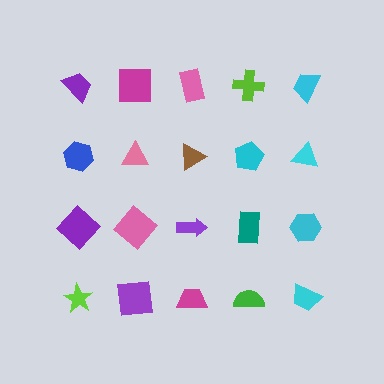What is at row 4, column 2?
A purple square.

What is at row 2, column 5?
A cyan triangle.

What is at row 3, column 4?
A teal rectangle.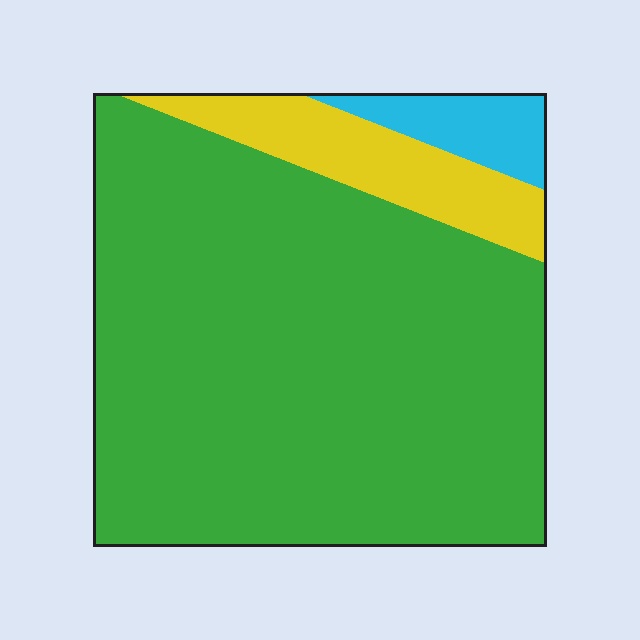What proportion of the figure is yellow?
Yellow takes up less than a quarter of the figure.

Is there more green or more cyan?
Green.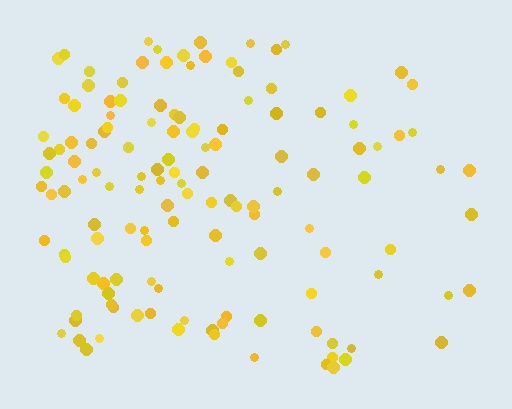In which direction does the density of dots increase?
From right to left, with the left side densest.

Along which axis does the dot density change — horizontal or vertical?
Horizontal.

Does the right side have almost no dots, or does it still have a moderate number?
Still a moderate number, just noticeably fewer than the left.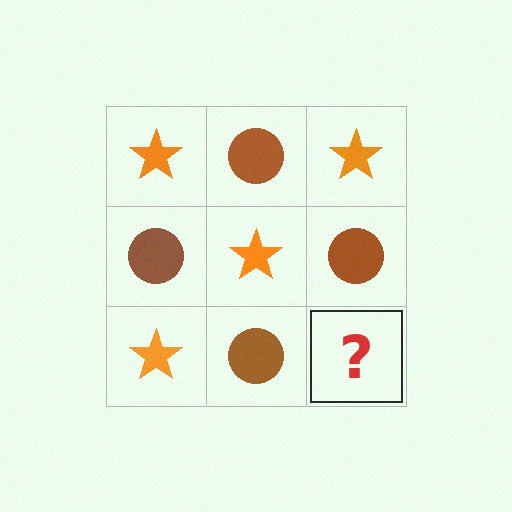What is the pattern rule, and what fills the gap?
The rule is that it alternates orange star and brown circle in a checkerboard pattern. The gap should be filled with an orange star.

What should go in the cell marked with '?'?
The missing cell should contain an orange star.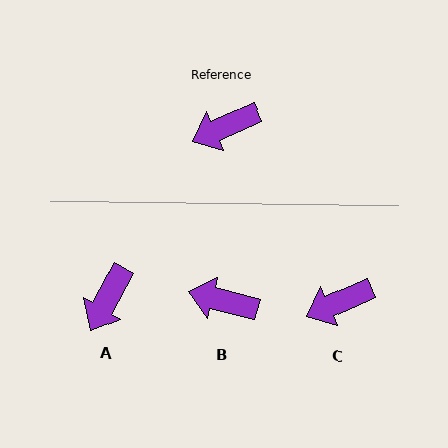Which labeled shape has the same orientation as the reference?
C.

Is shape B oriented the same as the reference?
No, it is off by about 38 degrees.